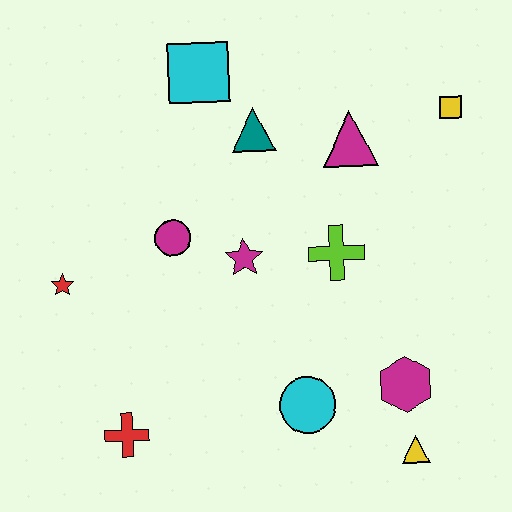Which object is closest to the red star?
The magenta circle is closest to the red star.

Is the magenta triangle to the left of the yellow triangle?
Yes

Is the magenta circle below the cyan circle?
No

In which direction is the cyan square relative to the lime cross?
The cyan square is above the lime cross.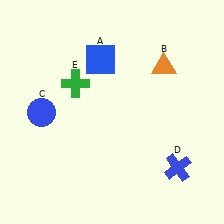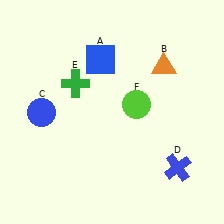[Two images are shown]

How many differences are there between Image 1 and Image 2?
There is 1 difference between the two images.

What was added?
A lime circle (F) was added in Image 2.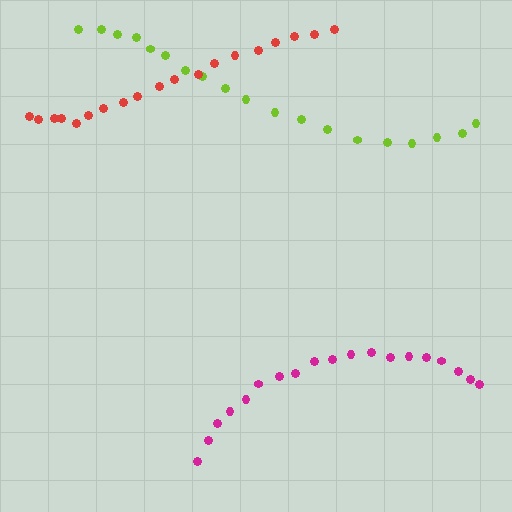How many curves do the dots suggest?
There are 3 distinct paths.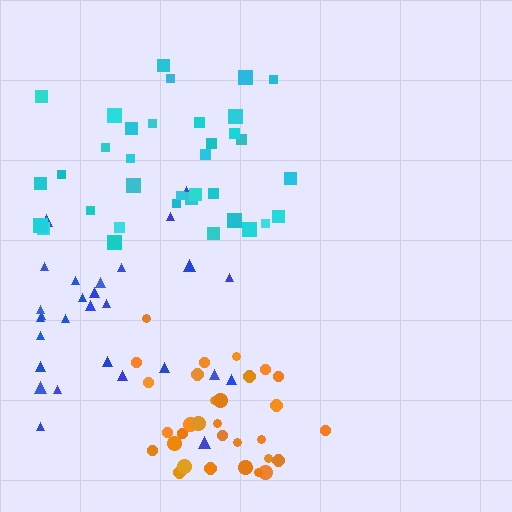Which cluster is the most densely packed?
Orange.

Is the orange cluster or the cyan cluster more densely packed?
Orange.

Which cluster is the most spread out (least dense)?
Blue.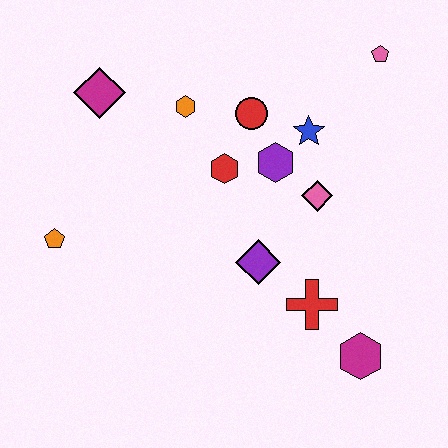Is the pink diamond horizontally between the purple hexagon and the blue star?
No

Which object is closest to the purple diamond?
The red cross is closest to the purple diamond.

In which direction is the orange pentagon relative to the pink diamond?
The orange pentagon is to the left of the pink diamond.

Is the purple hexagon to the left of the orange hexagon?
No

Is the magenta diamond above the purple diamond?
Yes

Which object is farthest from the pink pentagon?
The orange pentagon is farthest from the pink pentagon.